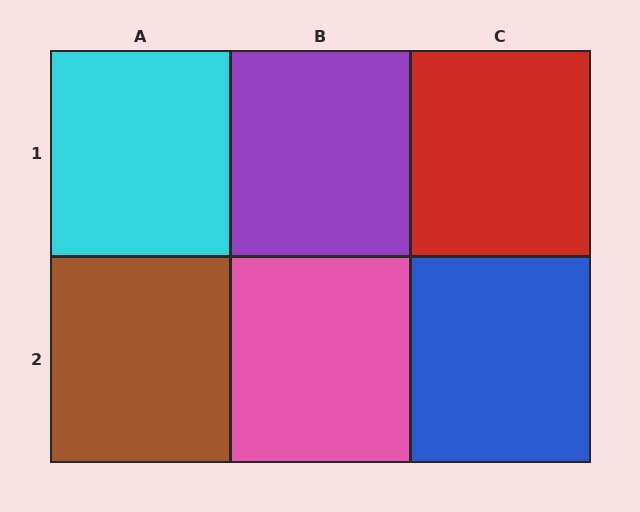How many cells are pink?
1 cell is pink.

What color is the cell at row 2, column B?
Pink.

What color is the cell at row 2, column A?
Brown.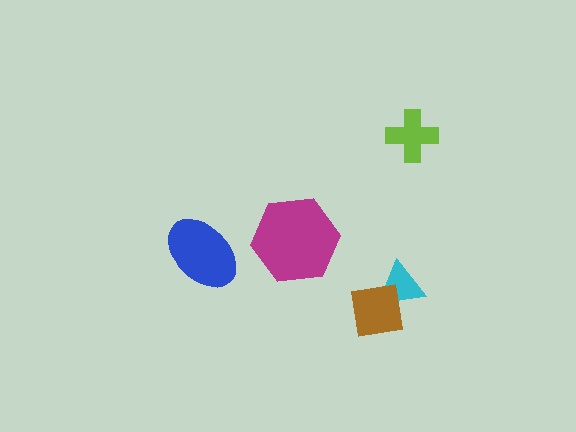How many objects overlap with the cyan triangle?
1 object overlaps with the cyan triangle.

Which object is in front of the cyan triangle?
The brown square is in front of the cyan triangle.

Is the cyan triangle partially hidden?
Yes, it is partially covered by another shape.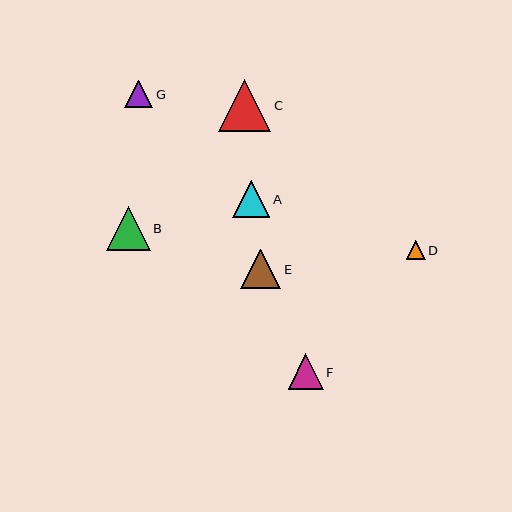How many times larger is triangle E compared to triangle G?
Triangle E is approximately 1.4 times the size of triangle G.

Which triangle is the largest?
Triangle C is the largest with a size of approximately 52 pixels.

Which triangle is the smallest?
Triangle D is the smallest with a size of approximately 19 pixels.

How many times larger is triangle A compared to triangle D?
Triangle A is approximately 2.0 times the size of triangle D.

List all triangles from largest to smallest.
From largest to smallest: C, B, E, A, F, G, D.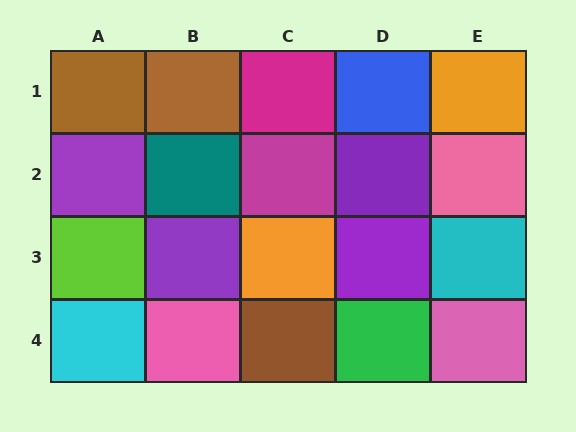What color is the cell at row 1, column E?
Orange.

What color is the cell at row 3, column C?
Orange.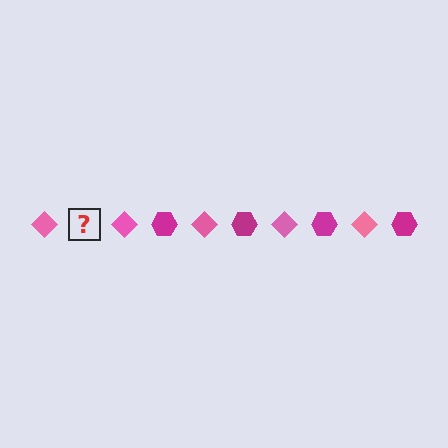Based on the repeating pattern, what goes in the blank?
The blank should be a magenta hexagon.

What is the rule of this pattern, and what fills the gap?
The rule is that the pattern alternates between pink diamond and magenta hexagon. The gap should be filled with a magenta hexagon.